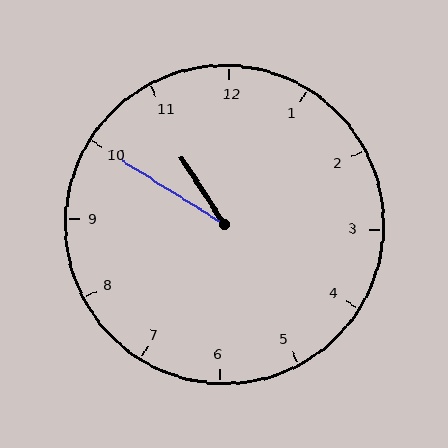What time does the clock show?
10:50.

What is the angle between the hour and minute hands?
Approximately 25 degrees.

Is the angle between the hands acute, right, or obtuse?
It is acute.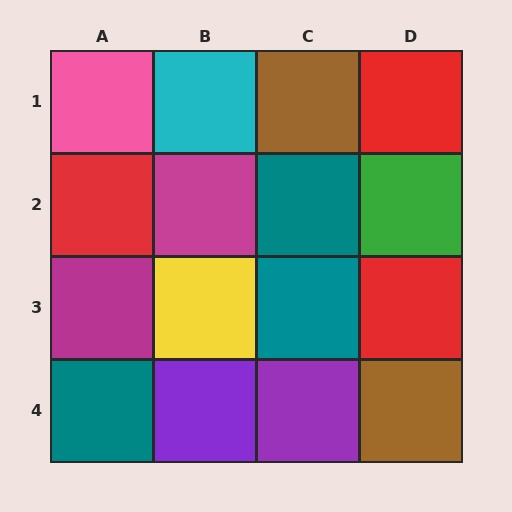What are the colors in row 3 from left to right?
Magenta, yellow, teal, red.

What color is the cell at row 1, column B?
Cyan.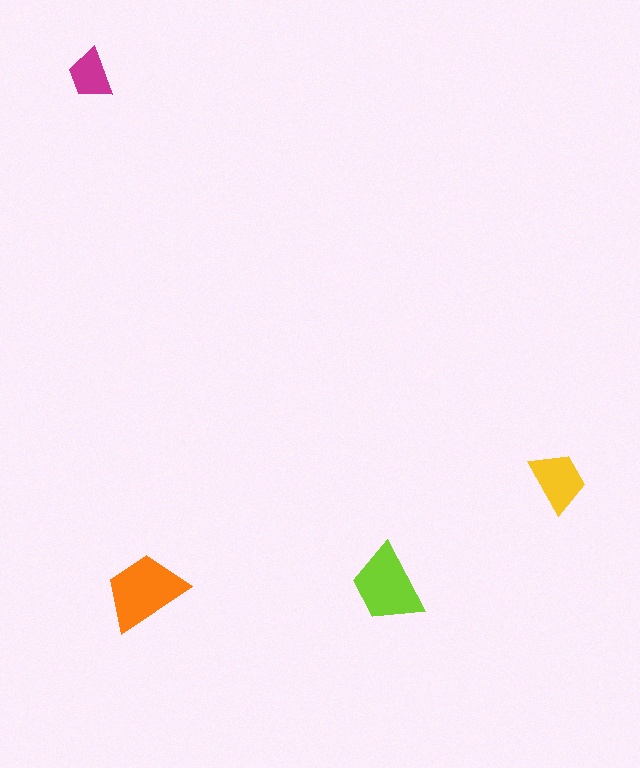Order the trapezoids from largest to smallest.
the orange one, the lime one, the yellow one, the magenta one.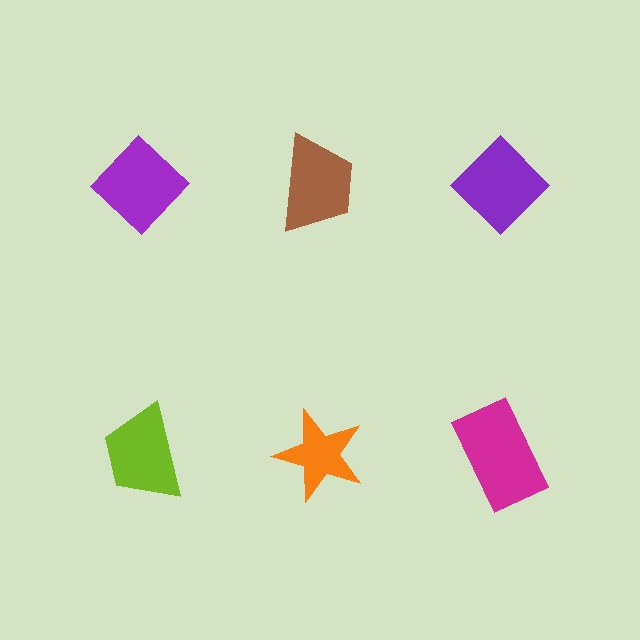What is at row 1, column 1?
A purple diamond.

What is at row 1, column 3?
A purple diamond.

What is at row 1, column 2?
A brown trapezoid.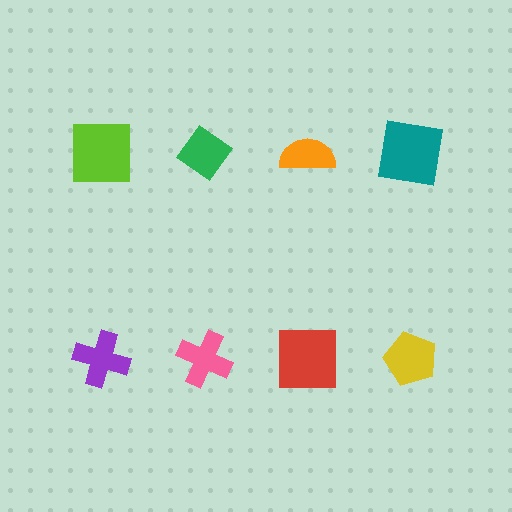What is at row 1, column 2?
A green diamond.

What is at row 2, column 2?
A pink cross.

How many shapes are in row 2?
4 shapes.